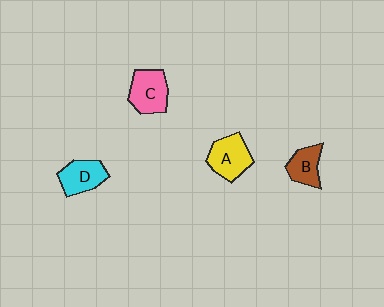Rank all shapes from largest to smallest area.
From largest to smallest: C (pink), A (yellow), D (cyan), B (brown).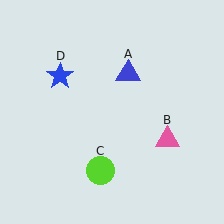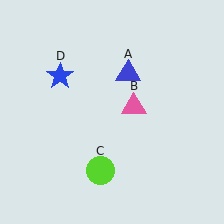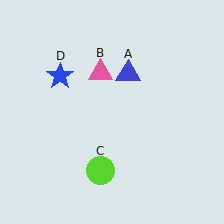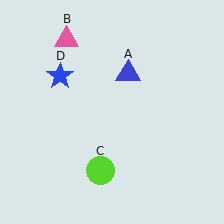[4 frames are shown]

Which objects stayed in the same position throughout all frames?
Blue triangle (object A) and lime circle (object C) and blue star (object D) remained stationary.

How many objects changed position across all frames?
1 object changed position: pink triangle (object B).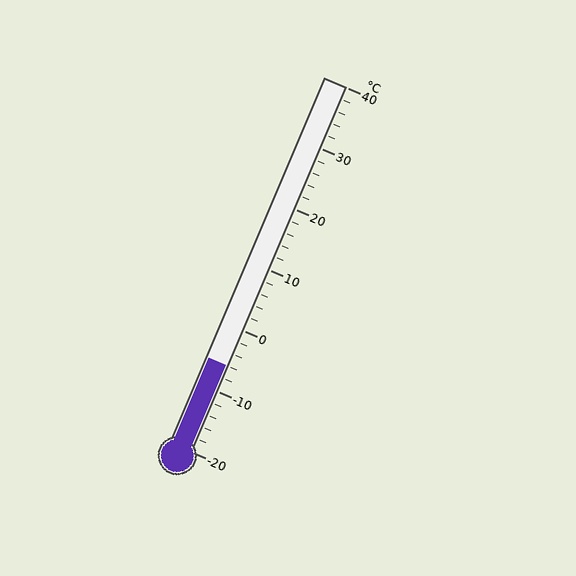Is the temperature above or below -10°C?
The temperature is above -10°C.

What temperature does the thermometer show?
The thermometer shows approximately -6°C.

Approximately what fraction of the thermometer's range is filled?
The thermometer is filled to approximately 25% of its range.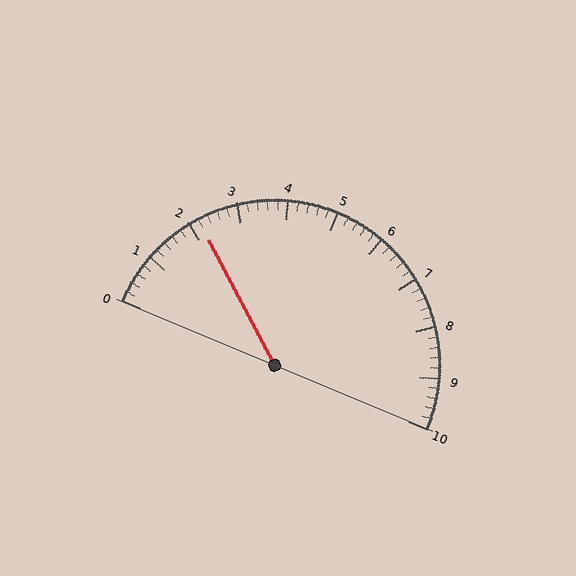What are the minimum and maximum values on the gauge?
The gauge ranges from 0 to 10.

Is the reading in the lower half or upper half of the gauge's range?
The reading is in the lower half of the range (0 to 10).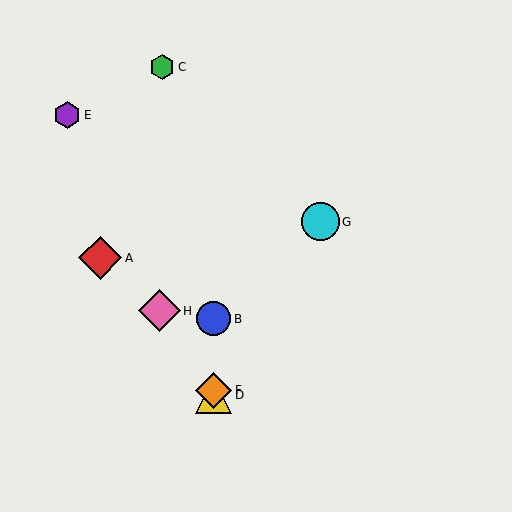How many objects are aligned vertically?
3 objects (B, D, F) are aligned vertically.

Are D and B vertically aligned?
Yes, both are at x≈214.